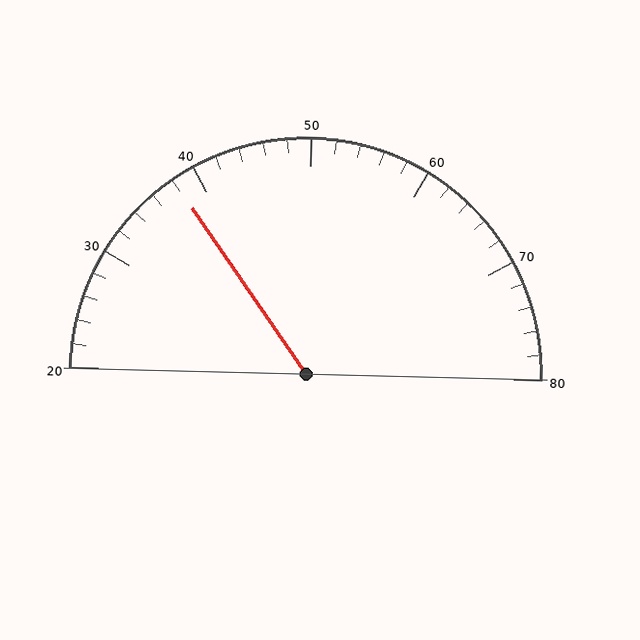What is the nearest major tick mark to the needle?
The nearest major tick mark is 40.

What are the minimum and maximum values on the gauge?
The gauge ranges from 20 to 80.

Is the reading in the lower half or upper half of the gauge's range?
The reading is in the lower half of the range (20 to 80).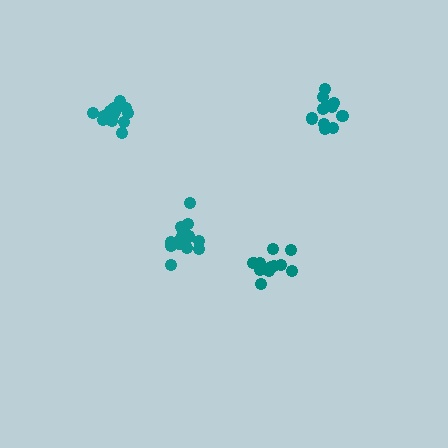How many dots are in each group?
Group 1: 16 dots, Group 2: 12 dots, Group 3: 17 dots, Group 4: 11 dots (56 total).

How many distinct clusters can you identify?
There are 4 distinct clusters.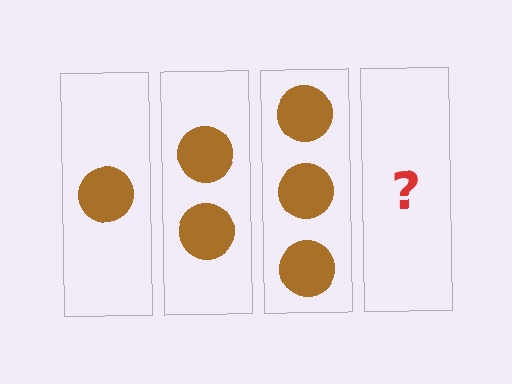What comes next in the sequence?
The next element should be 4 circles.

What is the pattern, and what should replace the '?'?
The pattern is that each step adds one more circle. The '?' should be 4 circles.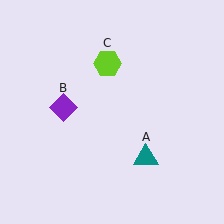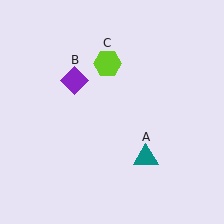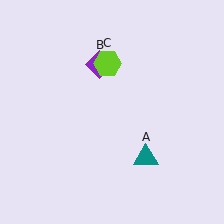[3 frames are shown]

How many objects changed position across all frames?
1 object changed position: purple diamond (object B).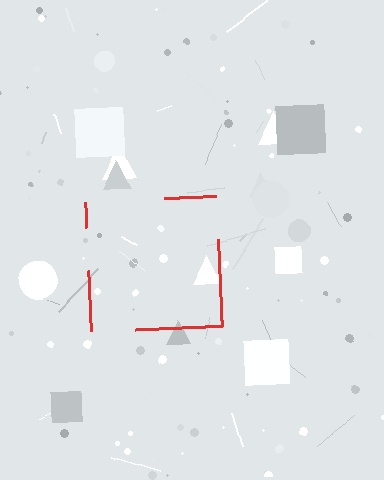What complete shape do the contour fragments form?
The contour fragments form a square.